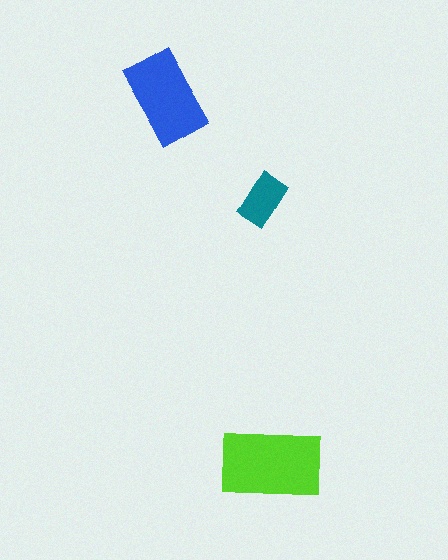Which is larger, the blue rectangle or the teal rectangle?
The blue one.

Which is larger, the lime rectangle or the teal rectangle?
The lime one.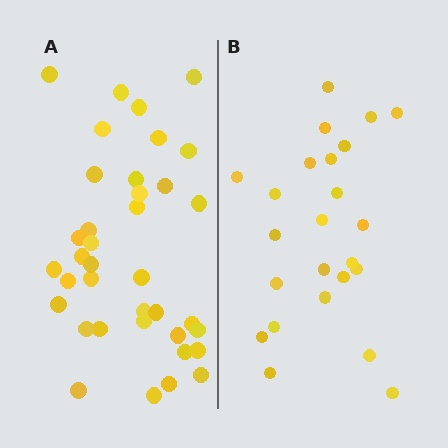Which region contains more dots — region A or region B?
Region A (the left region) has more dots.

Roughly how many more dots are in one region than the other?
Region A has approximately 15 more dots than region B.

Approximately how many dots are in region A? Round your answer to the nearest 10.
About 40 dots. (The exact count is 37, which rounds to 40.)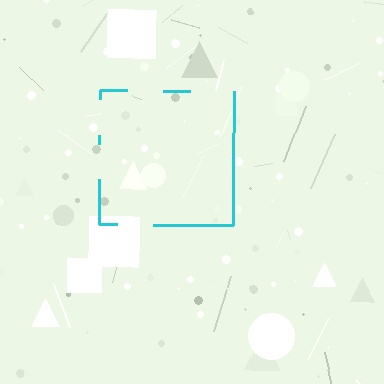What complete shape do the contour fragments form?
The contour fragments form a square.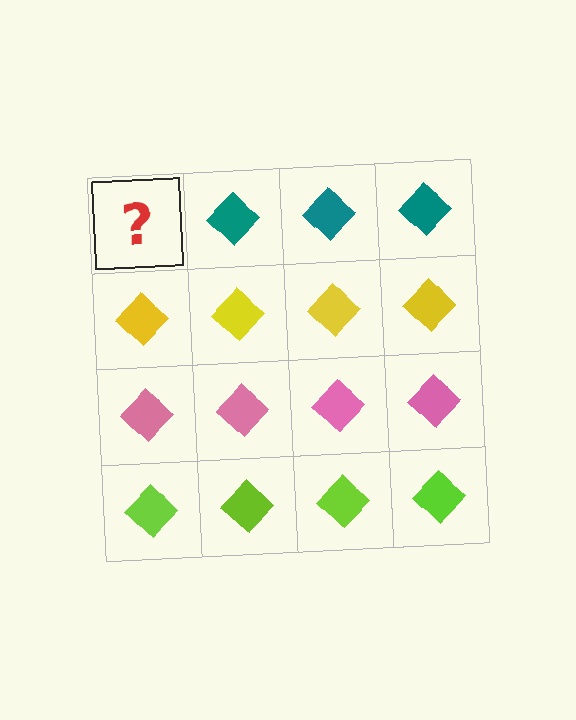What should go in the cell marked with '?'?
The missing cell should contain a teal diamond.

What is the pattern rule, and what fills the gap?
The rule is that each row has a consistent color. The gap should be filled with a teal diamond.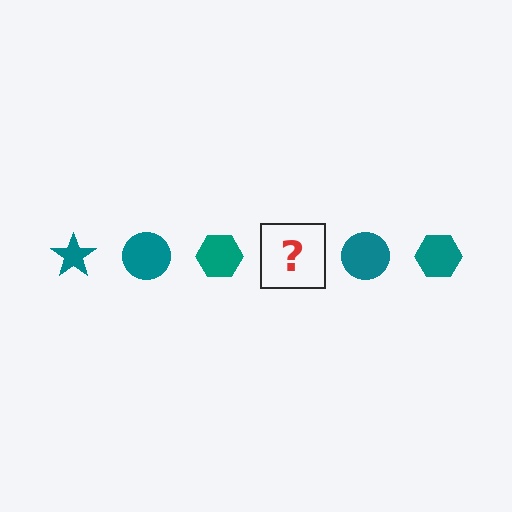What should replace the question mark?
The question mark should be replaced with a teal star.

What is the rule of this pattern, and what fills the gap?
The rule is that the pattern cycles through star, circle, hexagon shapes in teal. The gap should be filled with a teal star.